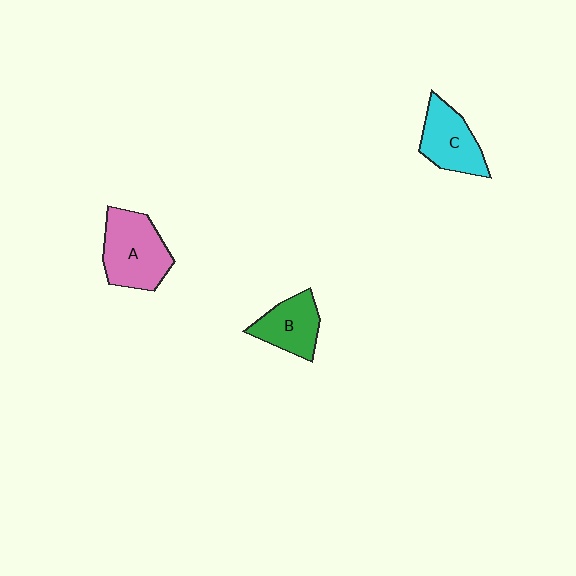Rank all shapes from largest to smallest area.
From largest to smallest: A (pink), C (cyan), B (green).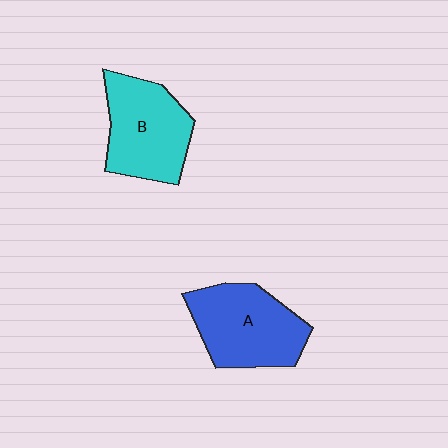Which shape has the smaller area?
Shape B (cyan).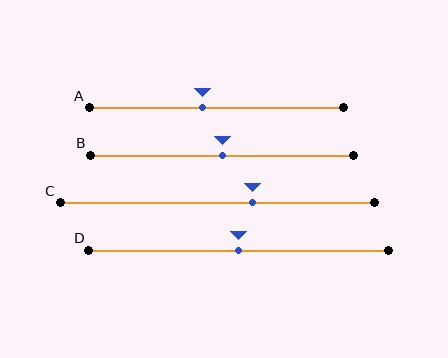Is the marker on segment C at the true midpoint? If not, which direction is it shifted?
No, the marker on segment C is shifted to the right by about 11% of the segment length.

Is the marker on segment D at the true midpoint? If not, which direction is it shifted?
Yes, the marker on segment D is at the true midpoint.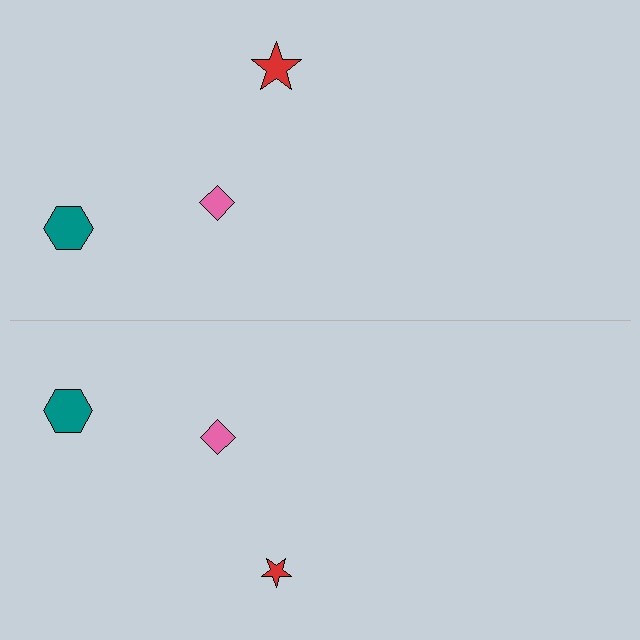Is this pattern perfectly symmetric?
No, the pattern is not perfectly symmetric. The red star on the bottom side has a different size than its mirror counterpart.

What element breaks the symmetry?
The red star on the bottom side has a different size than its mirror counterpart.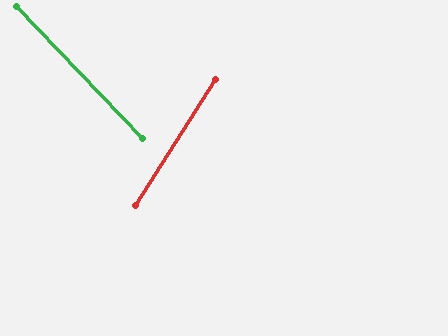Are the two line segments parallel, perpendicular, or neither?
Neither parallel nor perpendicular — they differ by about 76°.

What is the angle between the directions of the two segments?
Approximately 76 degrees.